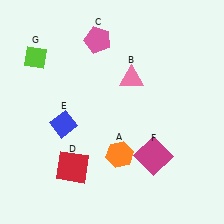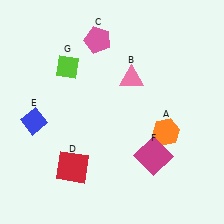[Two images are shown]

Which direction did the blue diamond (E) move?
The blue diamond (E) moved left.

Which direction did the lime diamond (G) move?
The lime diamond (G) moved right.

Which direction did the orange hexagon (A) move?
The orange hexagon (A) moved right.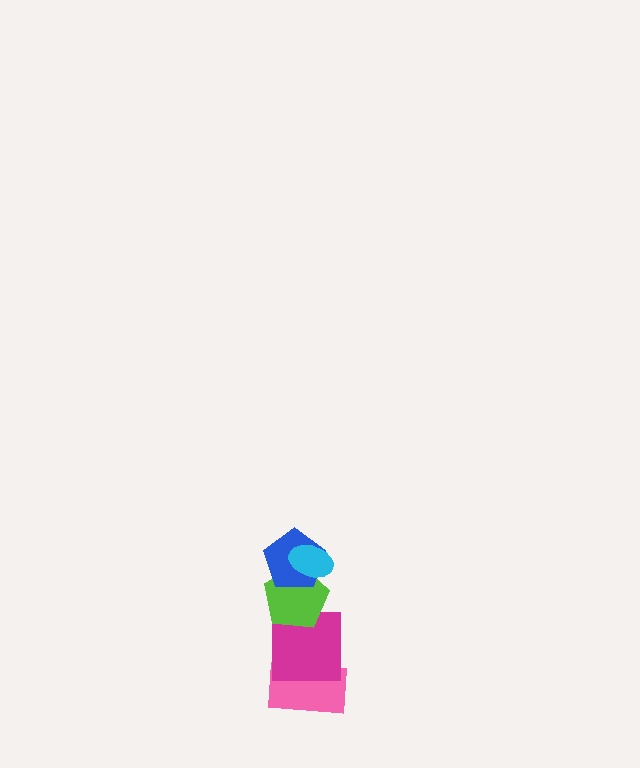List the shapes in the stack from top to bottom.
From top to bottom: the cyan ellipse, the blue pentagon, the lime pentagon, the magenta square, the pink rectangle.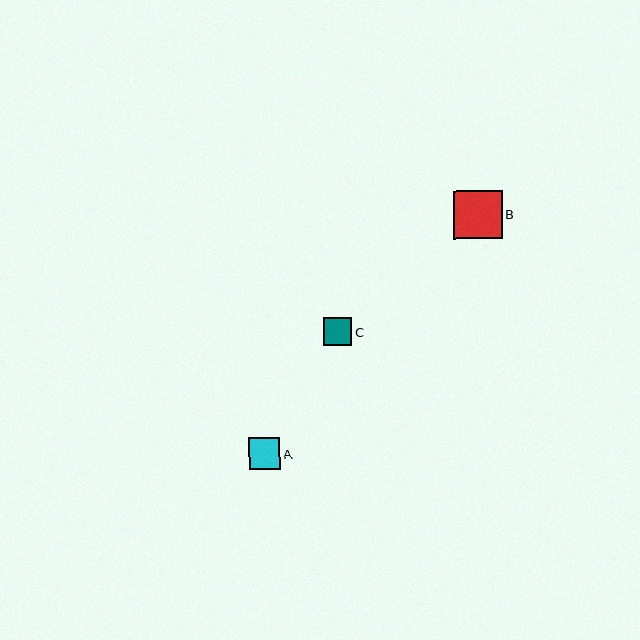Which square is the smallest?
Square C is the smallest with a size of approximately 28 pixels.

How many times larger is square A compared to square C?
Square A is approximately 1.1 times the size of square C.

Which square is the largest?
Square B is the largest with a size of approximately 48 pixels.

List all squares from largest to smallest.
From largest to smallest: B, A, C.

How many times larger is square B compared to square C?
Square B is approximately 1.7 times the size of square C.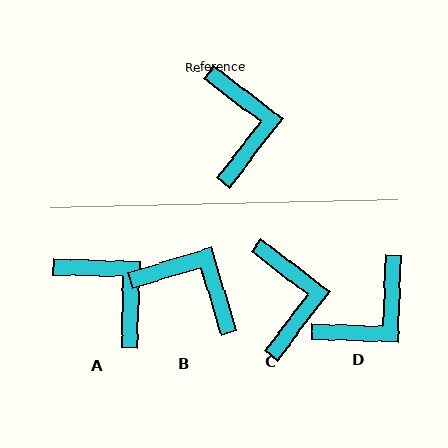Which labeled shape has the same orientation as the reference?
C.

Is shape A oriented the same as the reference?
No, it is off by about 36 degrees.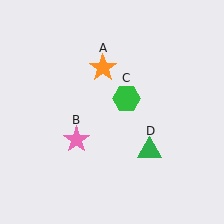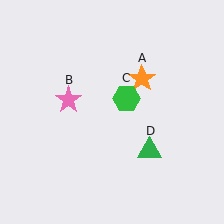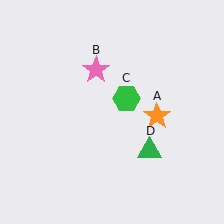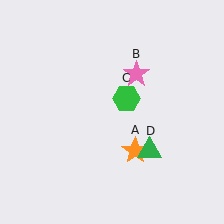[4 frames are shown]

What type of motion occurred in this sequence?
The orange star (object A), pink star (object B) rotated clockwise around the center of the scene.